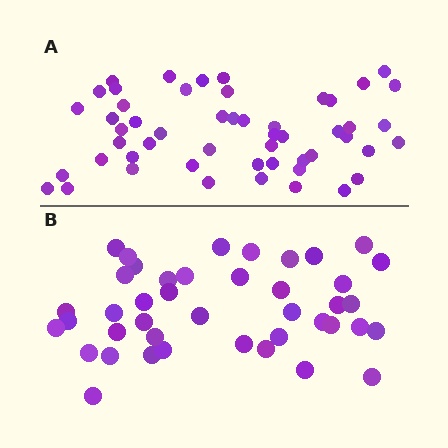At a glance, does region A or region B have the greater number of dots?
Region A (the top region) has more dots.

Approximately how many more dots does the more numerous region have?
Region A has roughly 10 or so more dots than region B.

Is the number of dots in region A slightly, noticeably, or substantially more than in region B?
Region A has only slightly more — the two regions are fairly close. The ratio is roughly 1.2 to 1.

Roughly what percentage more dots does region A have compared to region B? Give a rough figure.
About 25% more.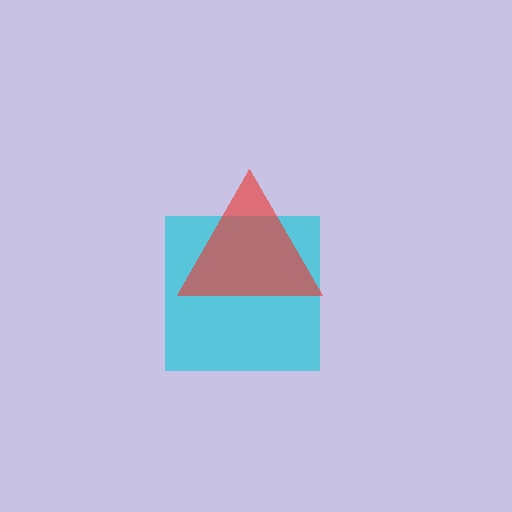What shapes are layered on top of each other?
The layered shapes are: a cyan square, a red triangle.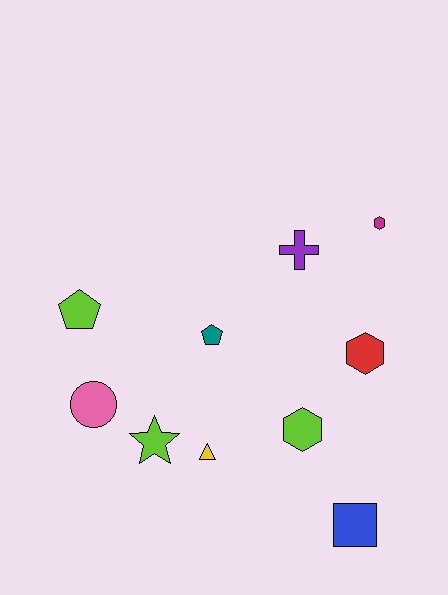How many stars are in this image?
There is 1 star.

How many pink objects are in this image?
There is 1 pink object.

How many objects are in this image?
There are 10 objects.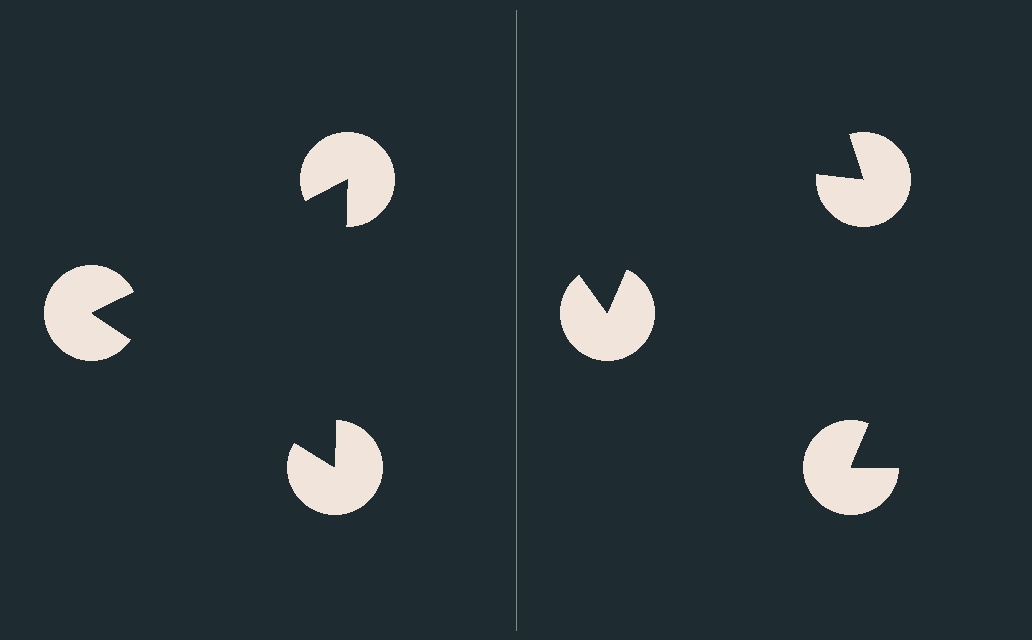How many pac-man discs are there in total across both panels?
6 — 3 on each side.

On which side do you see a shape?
An illusory triangle appears on the left side. On the right side the wedge cuts are rotated, so no coherent shape forms.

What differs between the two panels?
The pac-man discs are positioned identically on both sides; only the wedge orientations differ. On the left they align to a triangle; on the right they are misaligned.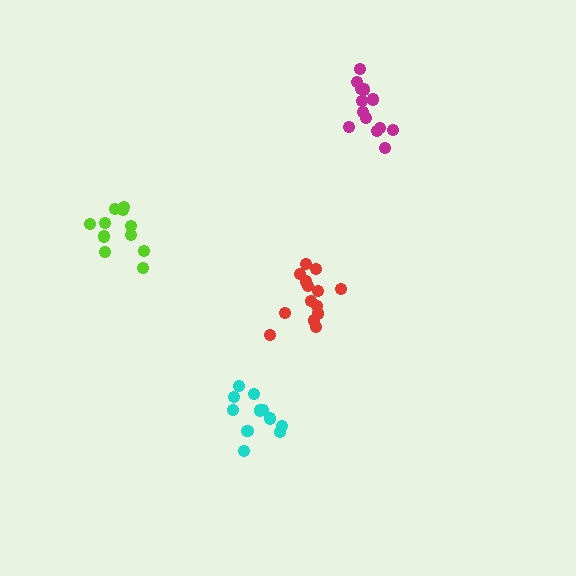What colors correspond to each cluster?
The clusters are colored: magenta, lime, cyan, red.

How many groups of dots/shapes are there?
There are 4 groups.